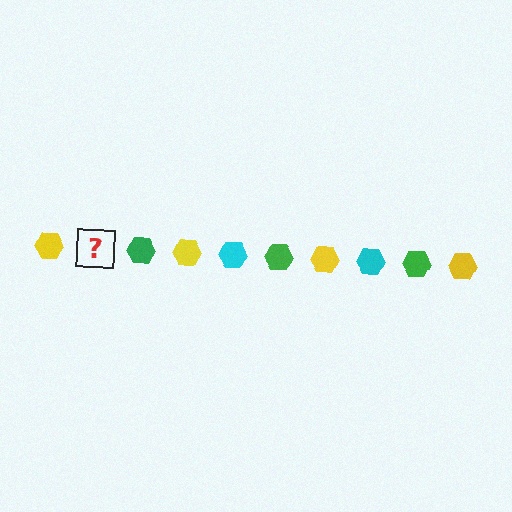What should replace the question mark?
The question mark should be replaced with a cyan hexagon.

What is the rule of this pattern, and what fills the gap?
The rule is that the pattern cycles through yellow, cyan, green hexagons. The gap should be filled with a cyan hexagon.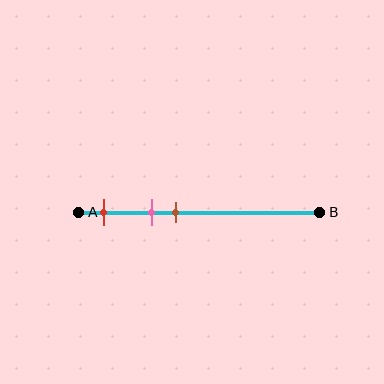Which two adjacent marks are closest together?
The pink and brown marks are the closest adjacent pair.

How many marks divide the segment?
There are 3 marks dividing the segment.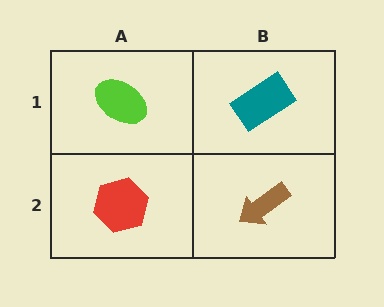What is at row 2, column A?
A red hexagon.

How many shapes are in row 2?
2 shapes.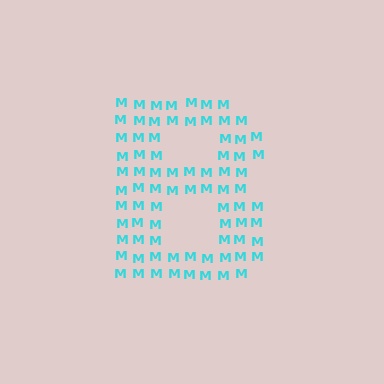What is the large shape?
The large shape is the letter B.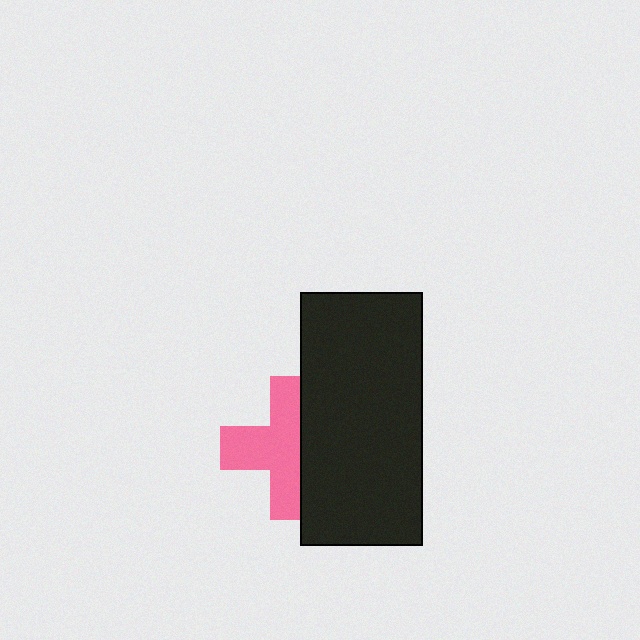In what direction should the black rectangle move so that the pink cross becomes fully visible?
The black rectangle should move right. That is the shortest direction to clear the overlap and leave the pink cross fully visible.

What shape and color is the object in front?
The object in front is a black rectangle.